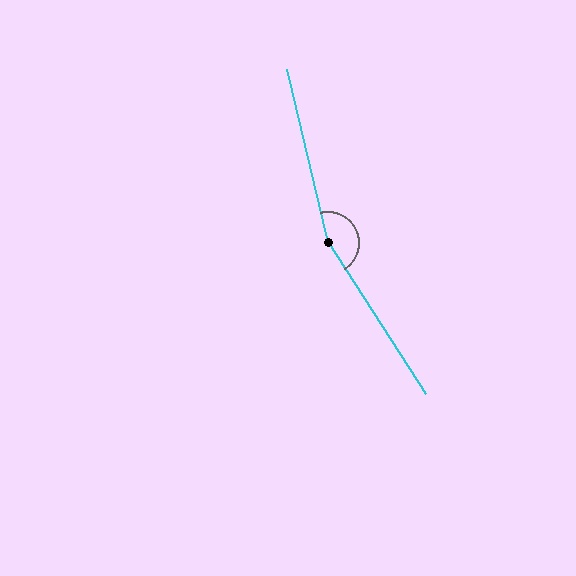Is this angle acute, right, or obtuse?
It is obtuse.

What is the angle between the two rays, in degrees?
Approximately 160 degrees.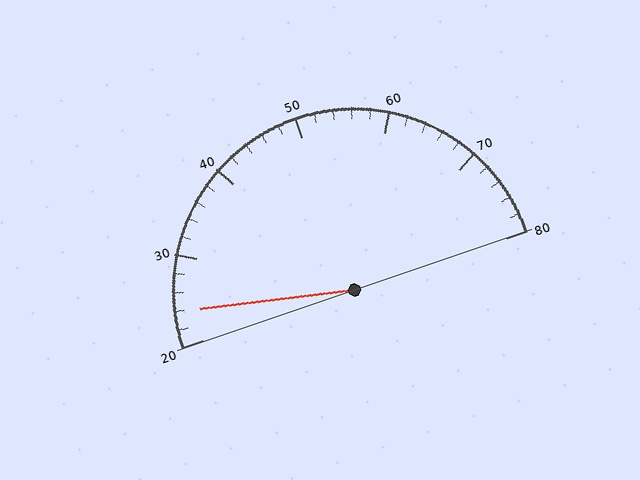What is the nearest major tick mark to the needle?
The nearest major tick mark is 20.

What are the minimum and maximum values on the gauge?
The gauge ranges from 20 to 80.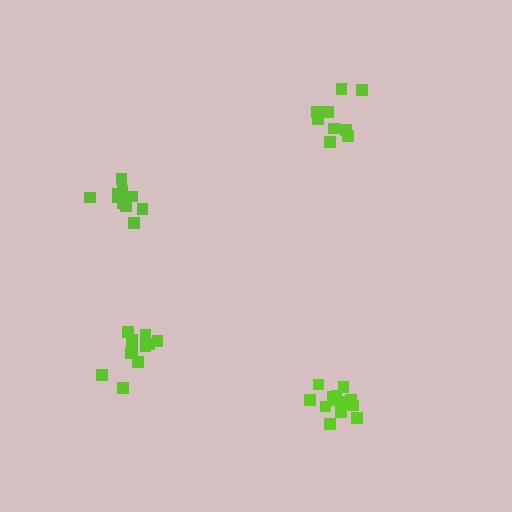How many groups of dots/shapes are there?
There are 4 groups.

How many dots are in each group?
Group 1: 14 dots, Group 2: 11 dots, Group 3: 11 dots, Group 4: 9 dots (45 total).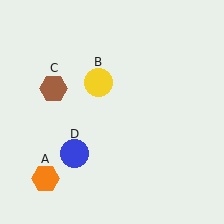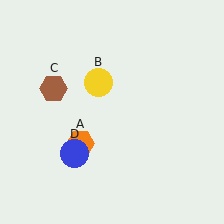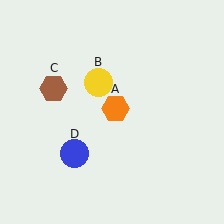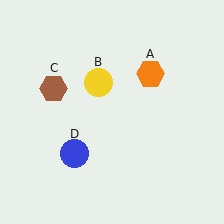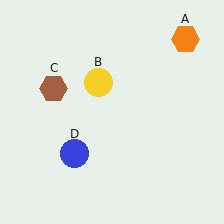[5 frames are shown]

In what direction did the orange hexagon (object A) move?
The orange hexagon (object A) moved up and to the right.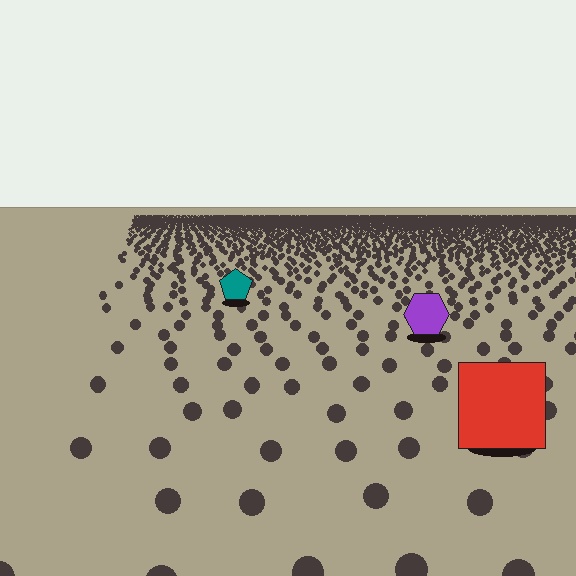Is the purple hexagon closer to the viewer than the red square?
No. The red square is closer — you can tell from the texture gradient: the ground texture is coarser near it.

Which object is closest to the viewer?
The red square is closest. The texture marks near it are larger and more spread out.